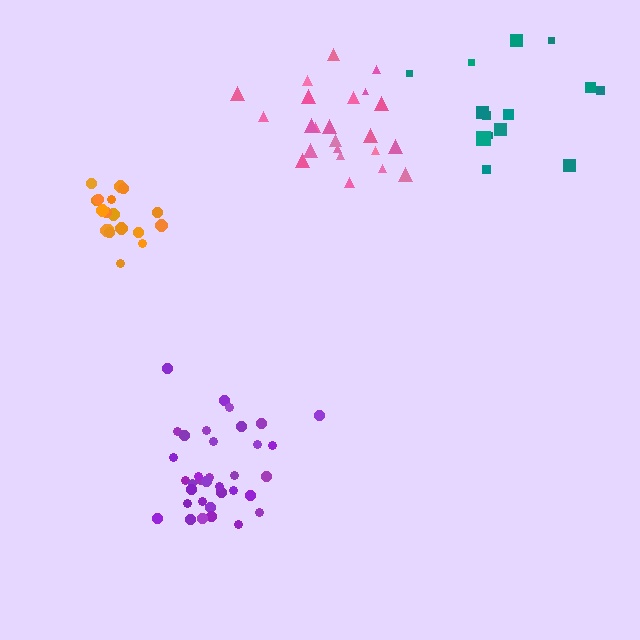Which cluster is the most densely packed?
Orange.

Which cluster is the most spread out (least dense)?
Teal.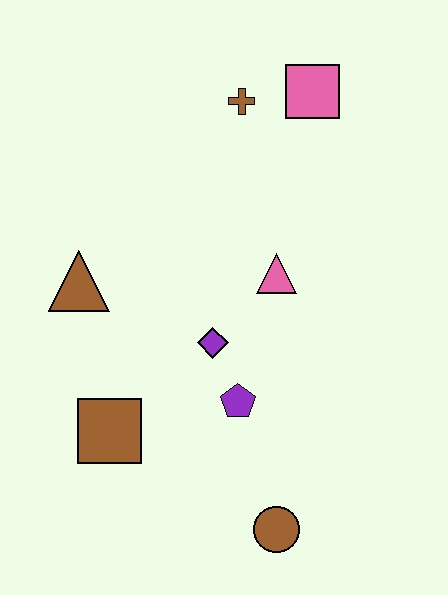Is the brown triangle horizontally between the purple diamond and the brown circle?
No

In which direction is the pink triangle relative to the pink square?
The pink triangle is below the pink square.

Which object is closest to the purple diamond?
The purple pentagon is closest to the purple diamond.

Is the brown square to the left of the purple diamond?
Yes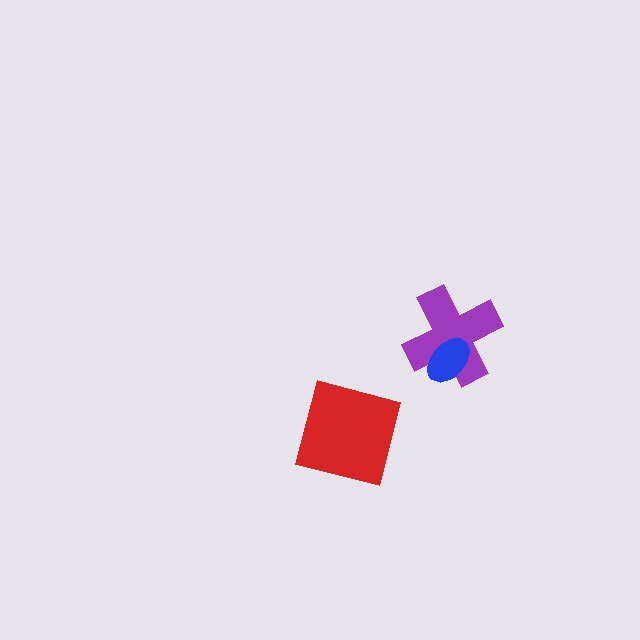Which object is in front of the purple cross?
The blue ellipse is in front of the purple cross.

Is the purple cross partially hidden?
Yes, it is partially covered by another shape.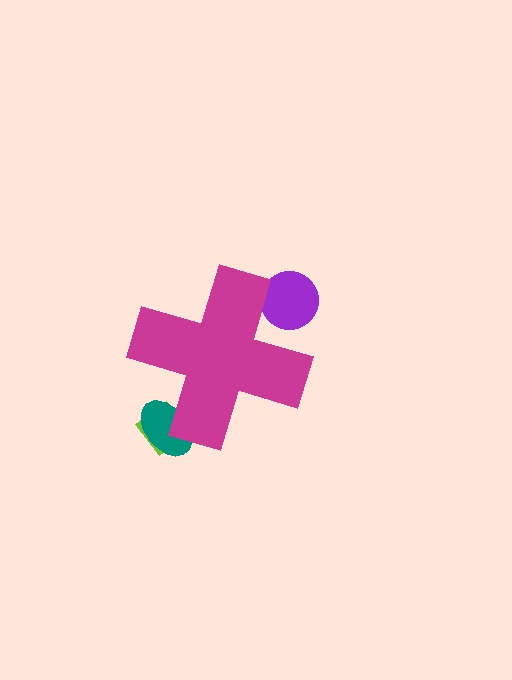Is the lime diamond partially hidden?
Yes, the lime diamond is partially hidden behind the magenta cross.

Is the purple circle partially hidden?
Yes, the purple circle is partially hidden behind the magenta cross.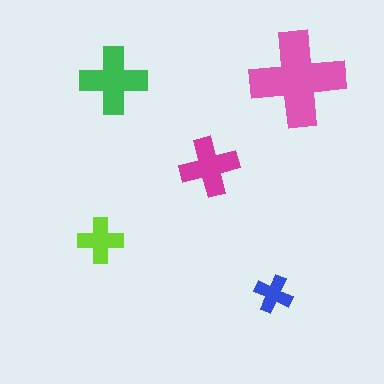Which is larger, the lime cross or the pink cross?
The pink one.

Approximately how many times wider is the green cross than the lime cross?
About 1.5 times wider.